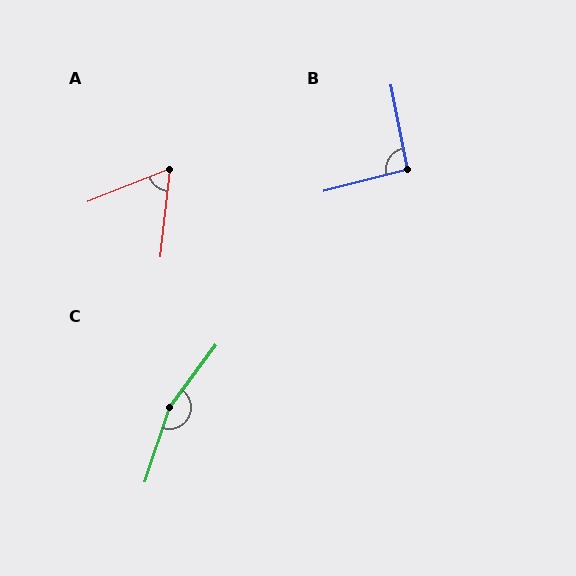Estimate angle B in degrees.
Approximately 94 degrees.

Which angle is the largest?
C, at approximately 161 degrees.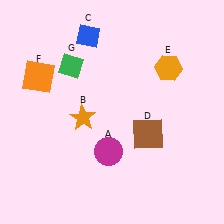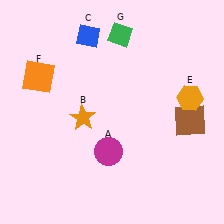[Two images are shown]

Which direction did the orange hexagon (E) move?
The orange hexagon (E) moved down.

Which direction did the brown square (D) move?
The brown square (D) moved right.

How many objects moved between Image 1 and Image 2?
3 objects moved between the two images.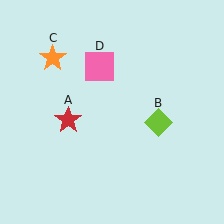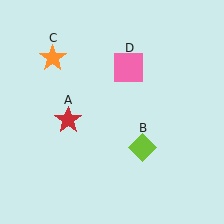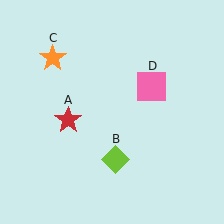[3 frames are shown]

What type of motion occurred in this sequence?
The lime diamond (object B), pink square (object D) rotated clockwise around the center of the scene.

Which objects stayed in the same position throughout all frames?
Red star (object A) and orange star (object C) remained stationary.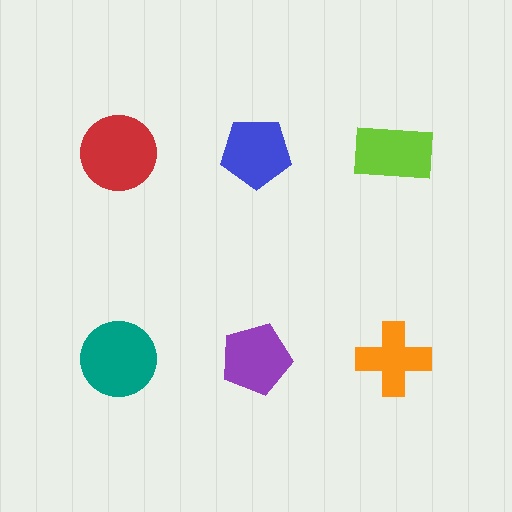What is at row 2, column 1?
A teal circle.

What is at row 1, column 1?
A red circle.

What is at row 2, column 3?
An orange cross.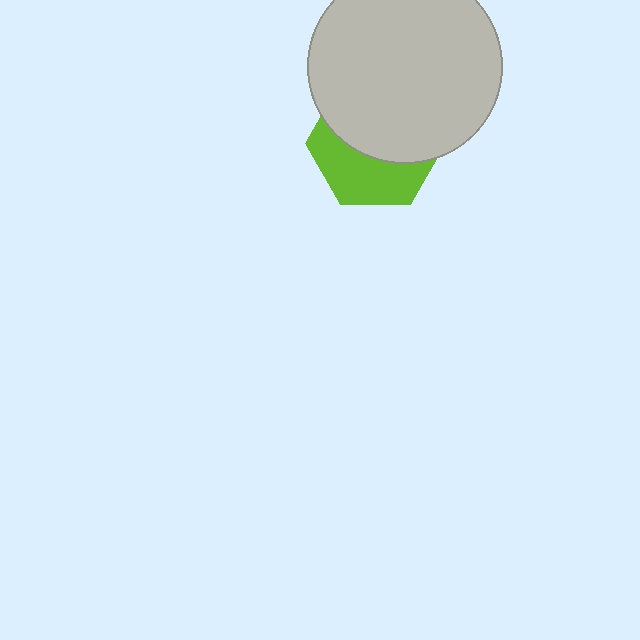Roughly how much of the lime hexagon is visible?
A small part of it is visible (roughly 42%).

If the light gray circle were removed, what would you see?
You would see the complete lime hexagon.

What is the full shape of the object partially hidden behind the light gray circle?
The partially hidden object is a lime hexagon.